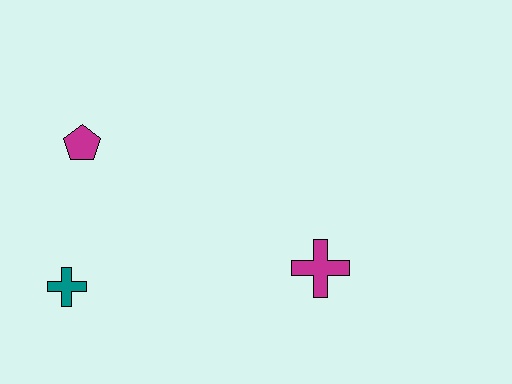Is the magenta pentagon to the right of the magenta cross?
No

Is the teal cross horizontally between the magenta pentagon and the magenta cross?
No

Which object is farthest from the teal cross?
The magenta cross is farthest from the teal cross.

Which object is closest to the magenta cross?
The teal cross is closest to the magenta cross.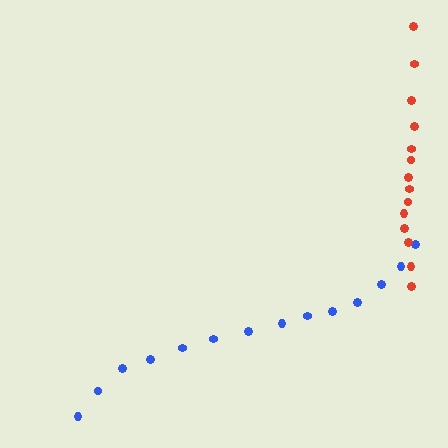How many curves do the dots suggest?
There are 2 distinct paths.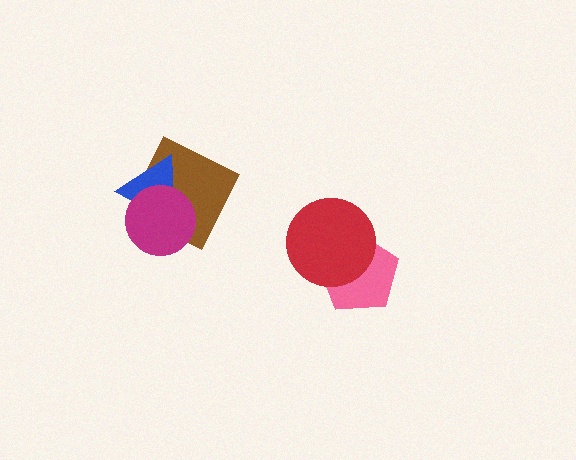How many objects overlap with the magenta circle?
2 objects overlap with the magenta circle.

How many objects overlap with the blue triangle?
2 objects overlap with the blue triangle.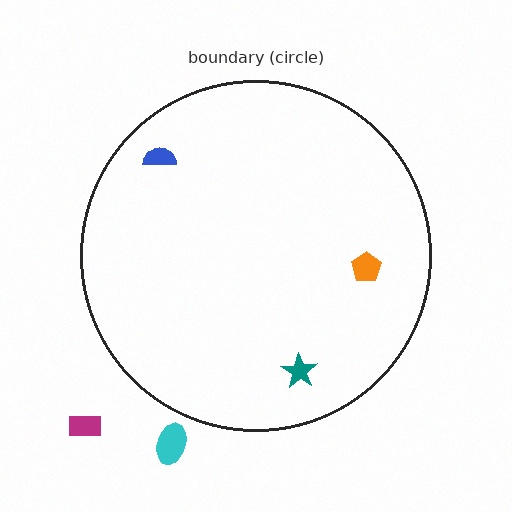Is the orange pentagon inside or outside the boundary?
Inside.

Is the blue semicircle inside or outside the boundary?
Inside.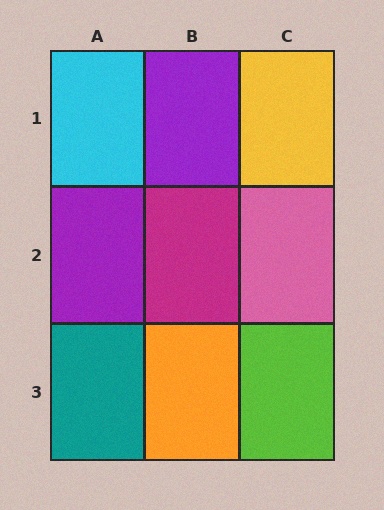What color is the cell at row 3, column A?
Teal.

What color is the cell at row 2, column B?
Magenta.